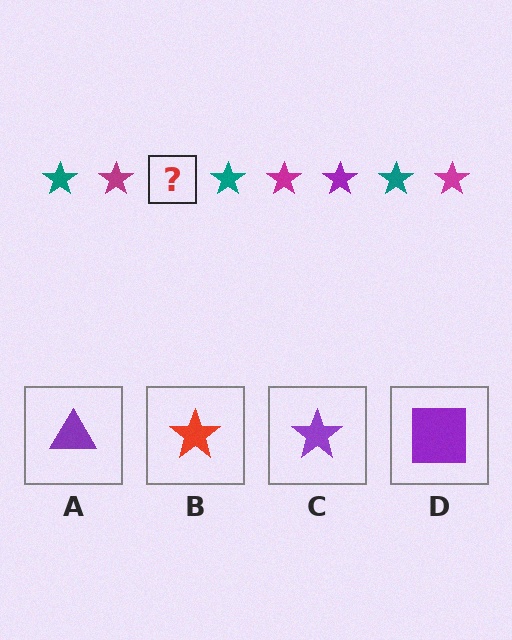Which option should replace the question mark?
Option C.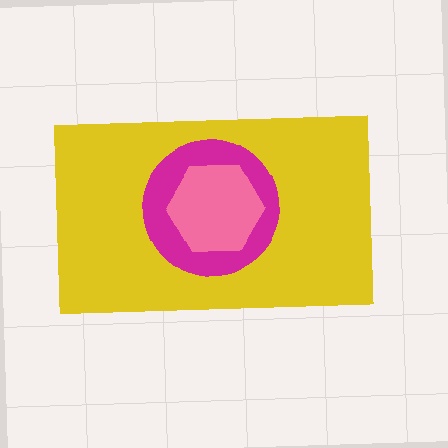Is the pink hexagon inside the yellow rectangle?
Yes.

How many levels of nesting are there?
3.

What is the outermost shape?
The yellow rectangle.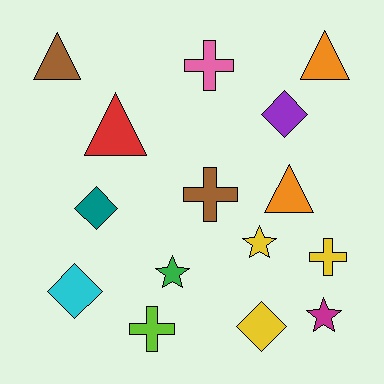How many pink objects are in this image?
There is 1 pink object.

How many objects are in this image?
There are 15 objects.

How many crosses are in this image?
There are 4 crosses.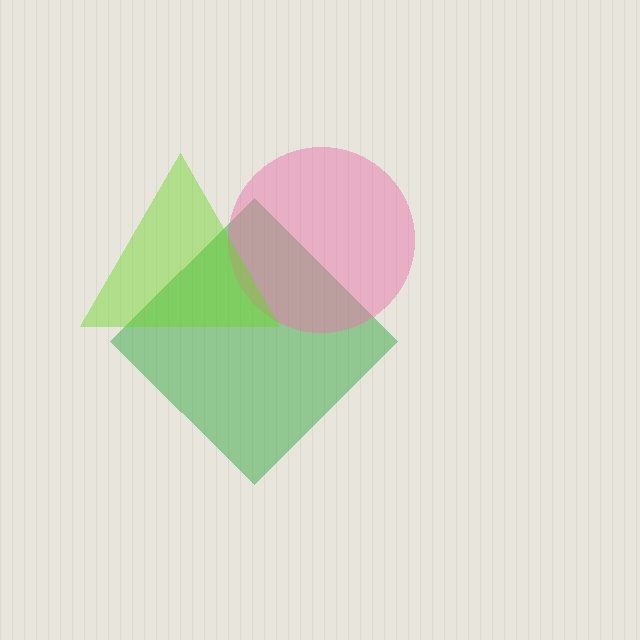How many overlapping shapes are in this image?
There are 3 overlapping shapes in the image.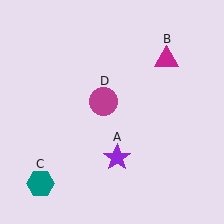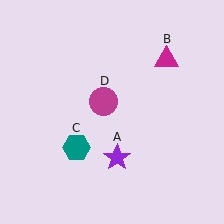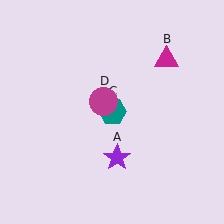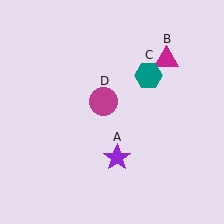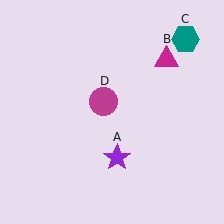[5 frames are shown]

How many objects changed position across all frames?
1 object changed position: teal hexagon (object C).